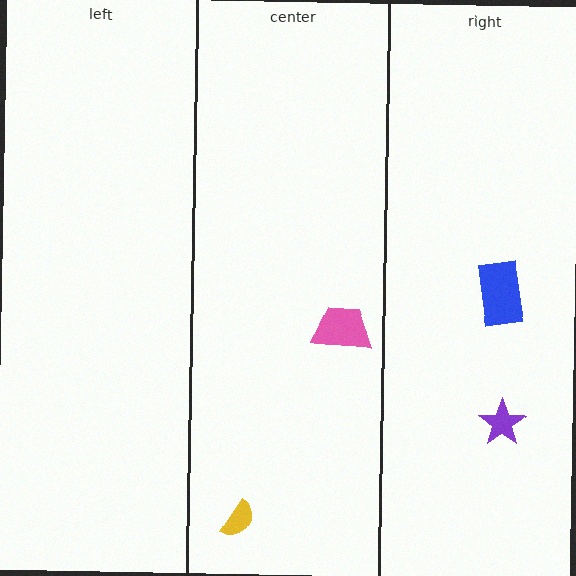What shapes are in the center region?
The pink trapezoid, the yellow semicircle.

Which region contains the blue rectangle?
The right region.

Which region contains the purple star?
The right region.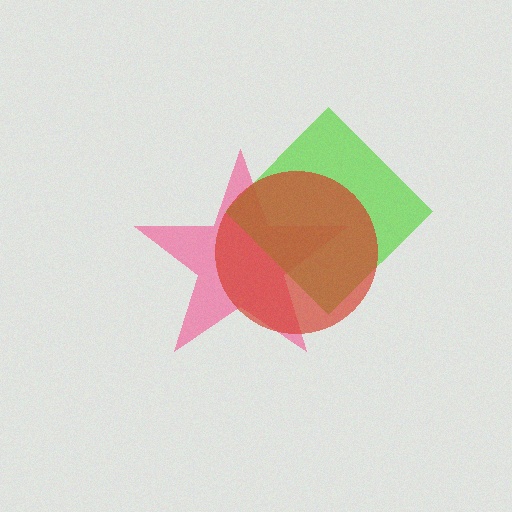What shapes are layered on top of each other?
The layered shapes are: a pink star, a lime diamond, a red circle.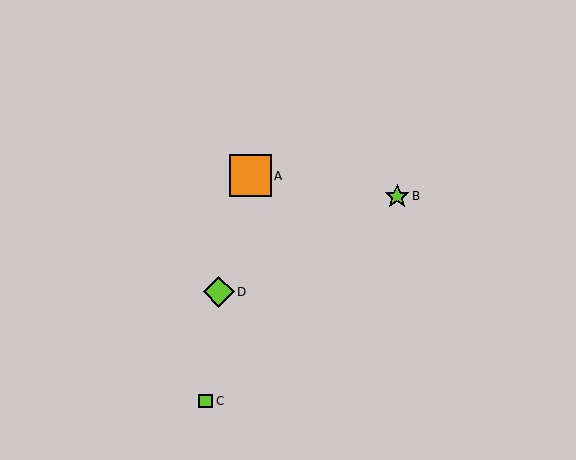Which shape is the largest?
The orange square (labeled A) is the largest.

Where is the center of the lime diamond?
The center of the lime diamond is at (219, 292).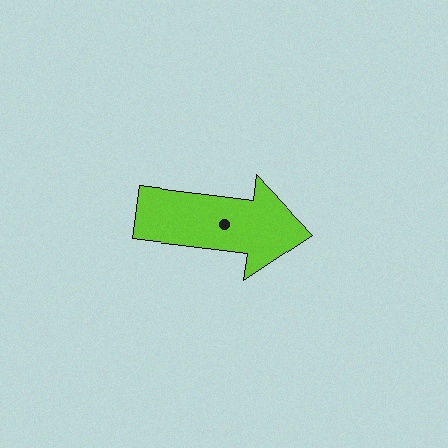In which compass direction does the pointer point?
East.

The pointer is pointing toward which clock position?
Roughly 3 o'clock.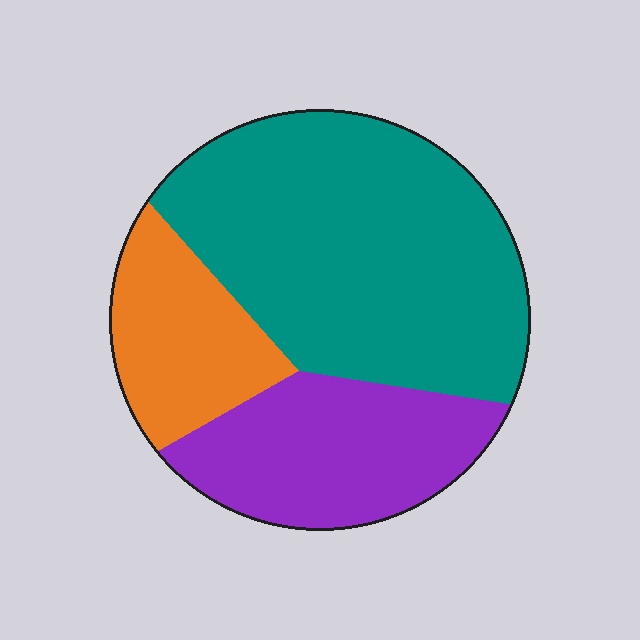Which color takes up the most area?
Teal, at roughly 55%.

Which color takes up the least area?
Orange, at roughly 20%.